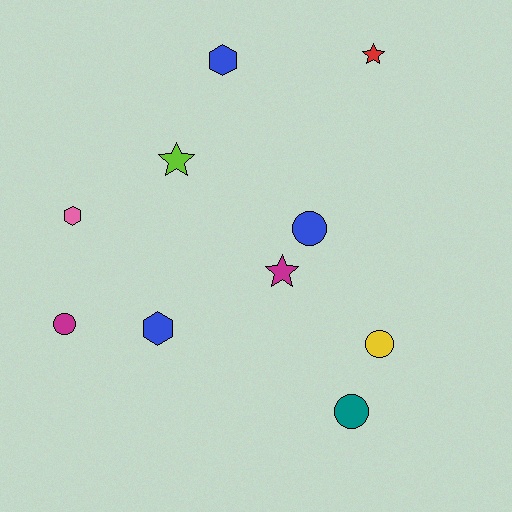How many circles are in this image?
There are 4 circles.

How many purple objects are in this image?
There are no purple objects.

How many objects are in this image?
There are 10 objects.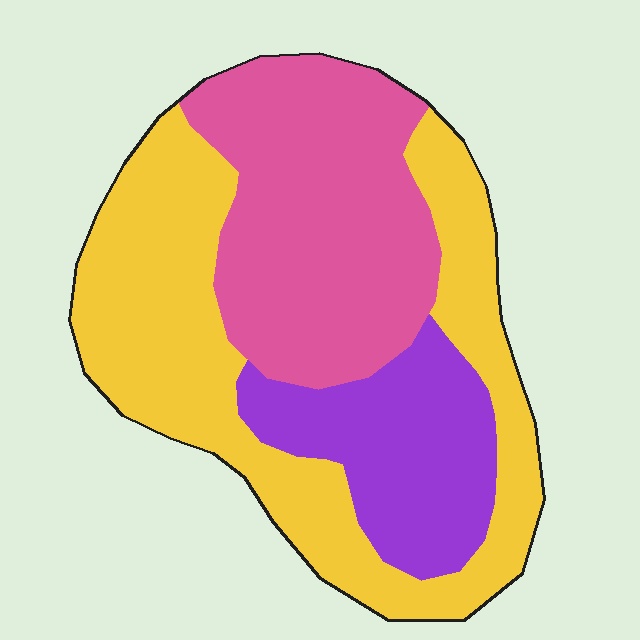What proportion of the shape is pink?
Pink takes up about one third (1/3) of the shape.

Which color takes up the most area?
Yellow, at roughly 45%.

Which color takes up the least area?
Purple, at roughly 20%.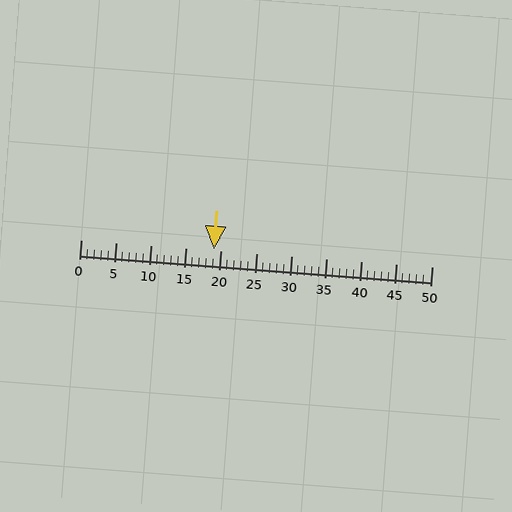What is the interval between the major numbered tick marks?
The major tick marks are spaced 5 units apart.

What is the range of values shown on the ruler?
The ruler shows values from 0 to 50.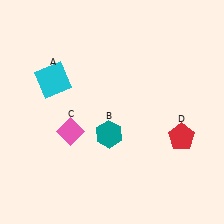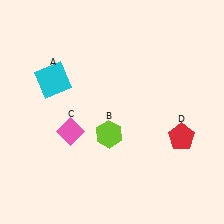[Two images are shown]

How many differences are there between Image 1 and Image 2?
There is 1 difference between the two images.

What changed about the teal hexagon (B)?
In Image 1, B is teal. In Image 2, it changed to lime.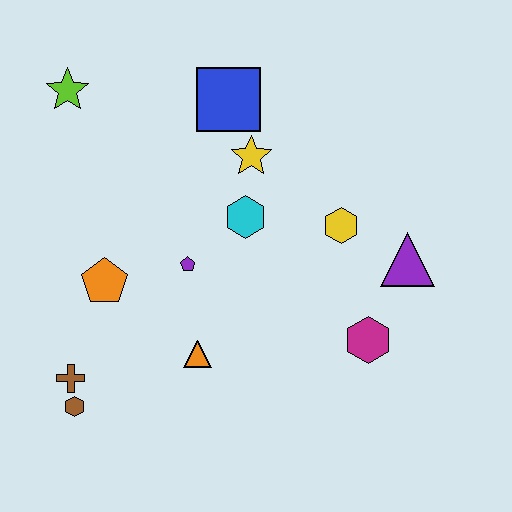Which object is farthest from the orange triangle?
The lime star is farthest from the orange triangle.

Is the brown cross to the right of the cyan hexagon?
No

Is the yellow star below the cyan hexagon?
No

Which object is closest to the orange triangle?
The purple pentagon is closest to the orange triangle.